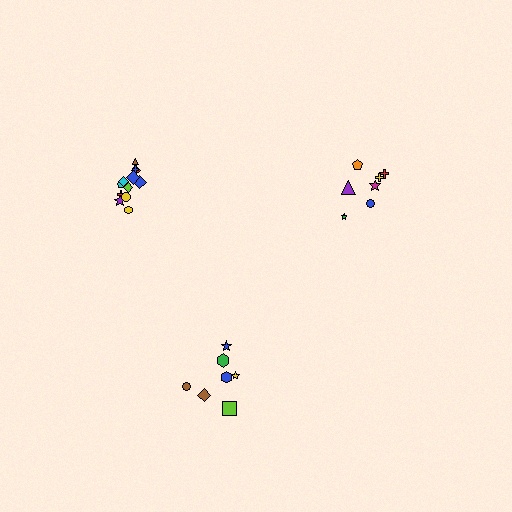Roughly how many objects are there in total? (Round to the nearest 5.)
Roughly 25 objects in total.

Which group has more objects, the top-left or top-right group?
The top-left group.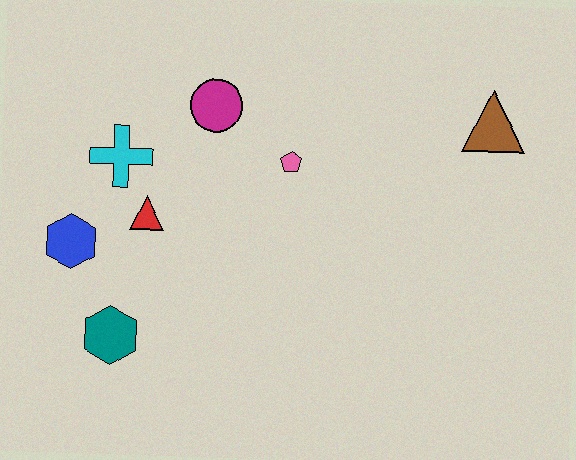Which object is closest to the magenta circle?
The pink pentagon is closest to the magenta circle.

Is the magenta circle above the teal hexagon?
Yes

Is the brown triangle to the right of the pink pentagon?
Yes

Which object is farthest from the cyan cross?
The brown triangle is farthest from the cyan cross.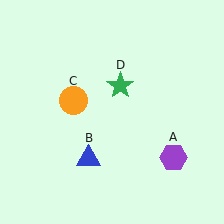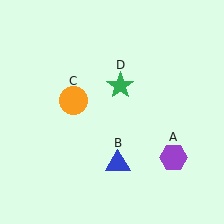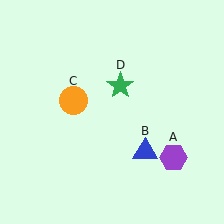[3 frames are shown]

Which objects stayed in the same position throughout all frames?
Purple hexagon (object A) and orange circle (object C) and green star (object D) remained stationary.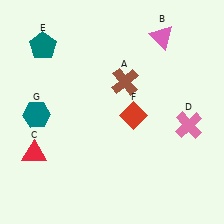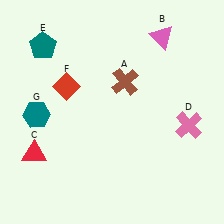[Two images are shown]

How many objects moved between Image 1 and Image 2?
1 object moved between the two images.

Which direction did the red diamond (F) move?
The red diamond (F) moved left.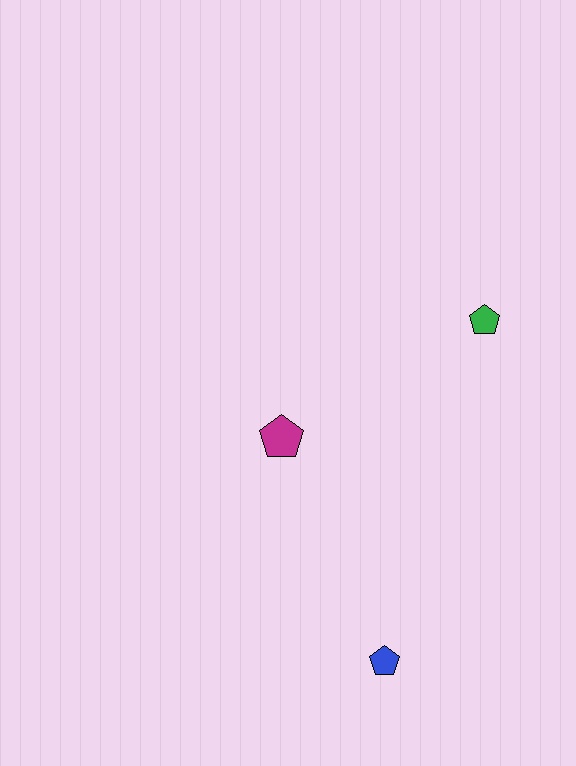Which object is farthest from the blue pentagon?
The green pentagon is farthest from the blue pentagon.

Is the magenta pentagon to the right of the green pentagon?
No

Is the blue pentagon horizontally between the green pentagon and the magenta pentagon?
Yes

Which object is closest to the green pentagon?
The magenta pentagon is closest to the green pentagon.